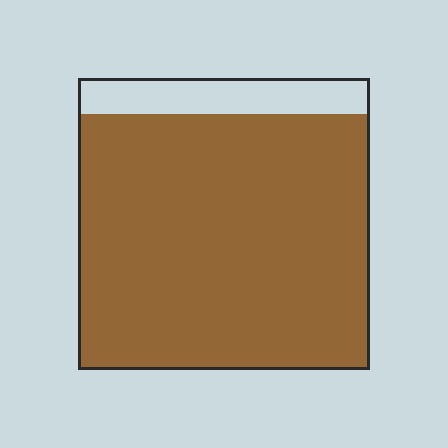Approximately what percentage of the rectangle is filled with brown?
Approximately 90%.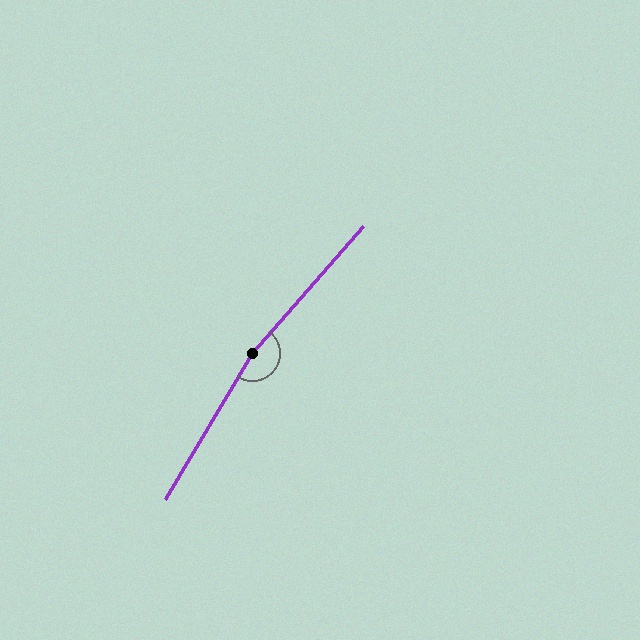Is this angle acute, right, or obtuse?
It is obtuse.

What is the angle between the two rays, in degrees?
Approximately 170 degrees.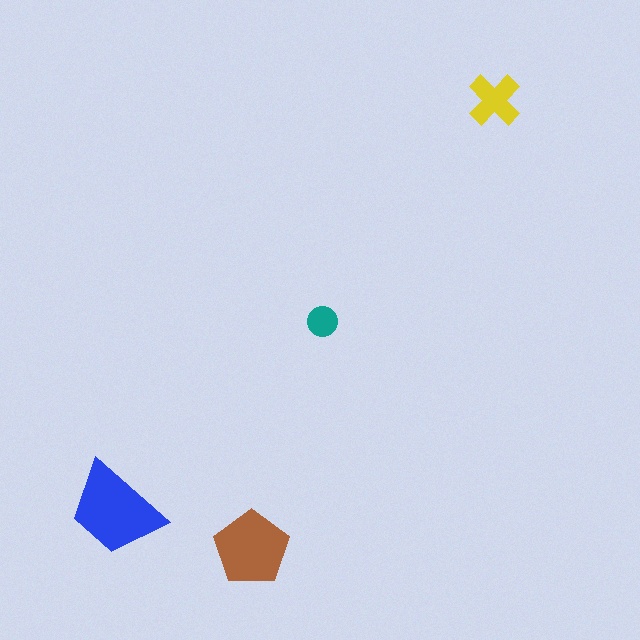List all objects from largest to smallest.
The blue trapezoid, the brown pentagon, the yellow cross, the teal circle.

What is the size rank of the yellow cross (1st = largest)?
3rd.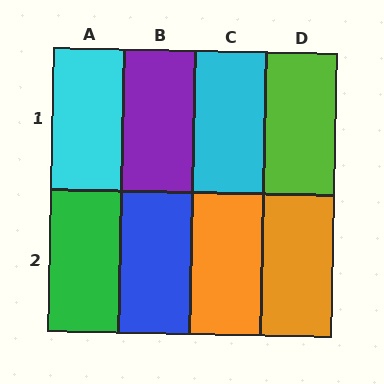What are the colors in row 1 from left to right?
Cyan, purple, cyan, lime.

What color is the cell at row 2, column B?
Blue.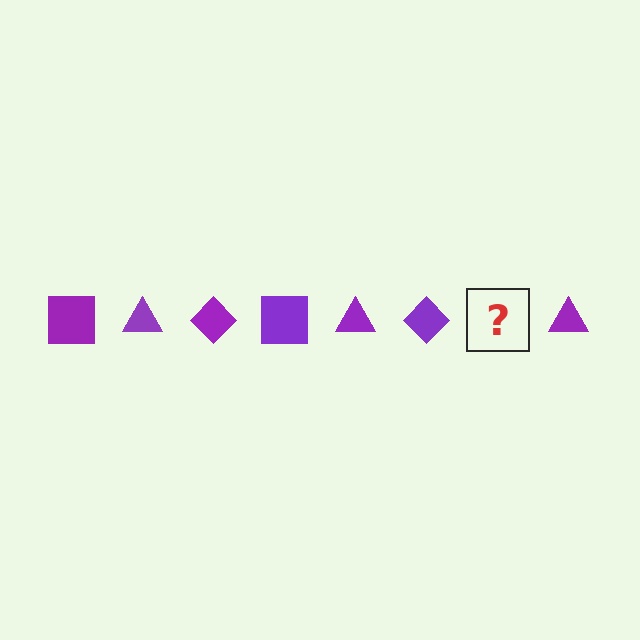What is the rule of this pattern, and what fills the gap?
The rule is that the pattern cycles through square, triangle, diamond shapes in purple. The gap should be filled with a purple square.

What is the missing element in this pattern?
The missing element is a purple square.